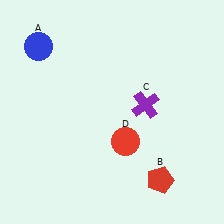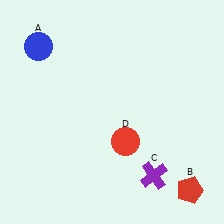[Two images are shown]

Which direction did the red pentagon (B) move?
The red pentagon (B) moved right.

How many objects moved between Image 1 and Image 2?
2 objects moved between the two images.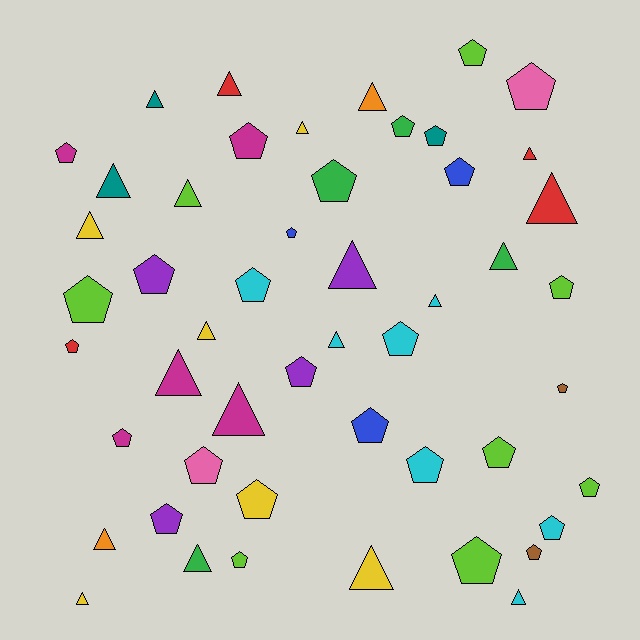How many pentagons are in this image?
There are 29 pentagons.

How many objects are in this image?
There are 50 objects.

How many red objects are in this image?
There are 4 red objects.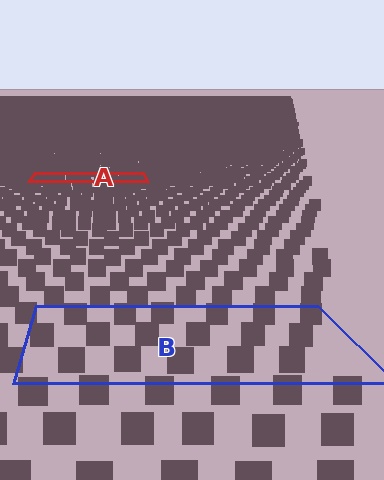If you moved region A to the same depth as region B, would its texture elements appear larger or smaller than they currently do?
They would appear larger. At a closer depth, the same texture elements are projected at a bigger on-screen size.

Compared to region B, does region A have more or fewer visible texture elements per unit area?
Region A has more texture elements per unit area — they are packed more densely because it is farther away.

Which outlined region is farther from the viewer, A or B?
Region A is farther from the viewer — the texture elements inside it appear smaller and more densely packed.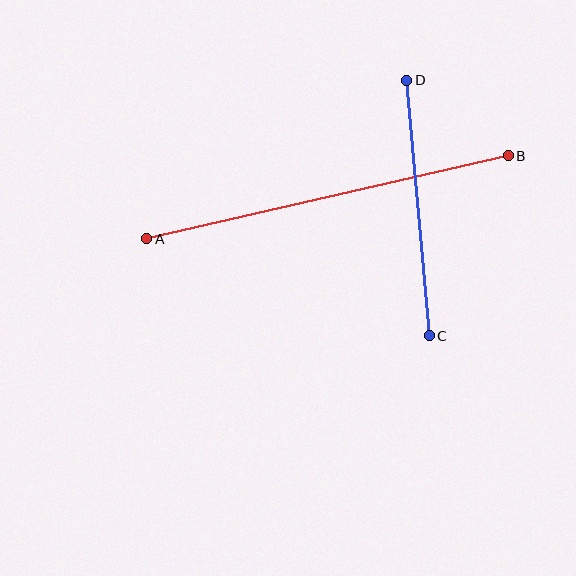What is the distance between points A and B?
The distance is approximately 371 pixels.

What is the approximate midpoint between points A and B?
The midpoint is at approximately (327, 197) pixels.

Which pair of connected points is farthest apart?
Points A and B are farthest apart.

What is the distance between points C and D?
The distance is approximately 256 pixels.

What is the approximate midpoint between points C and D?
The midpoint is at approximately (418, 208) pixels.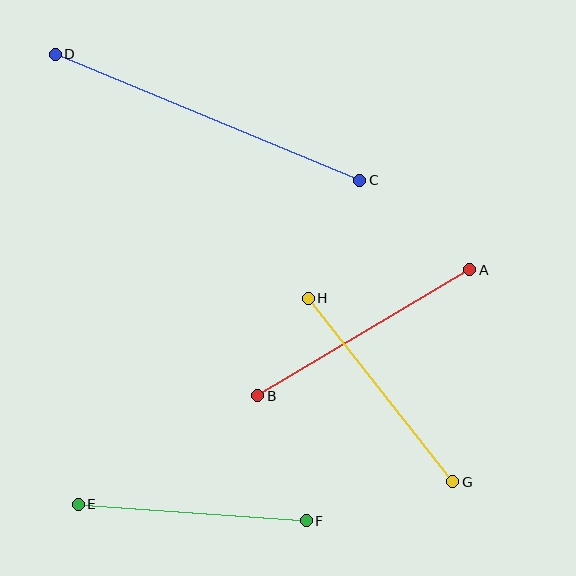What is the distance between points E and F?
The distance is approximately 228 pixels.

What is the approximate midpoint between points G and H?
The midpoint is at approximately (381, 390) pixels.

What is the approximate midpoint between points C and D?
The midpoint is at approximately (208, 117) pixels.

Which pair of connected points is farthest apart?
Points C and D are farthest apart.